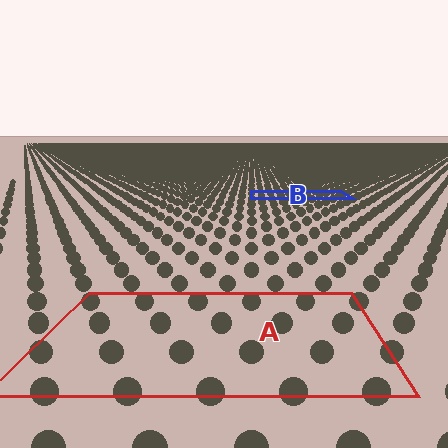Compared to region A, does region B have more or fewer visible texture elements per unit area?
Region B has more texture elements per unit area — they are packed more densely because it is farther away.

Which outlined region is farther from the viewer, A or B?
Region B is farther from the viewer — the texture elements inside it appear smaller and more densely packed.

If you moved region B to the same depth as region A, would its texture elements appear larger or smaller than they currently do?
They would appear larger. At a closer depth, the same texture elements are projected at a bigger on-screen size.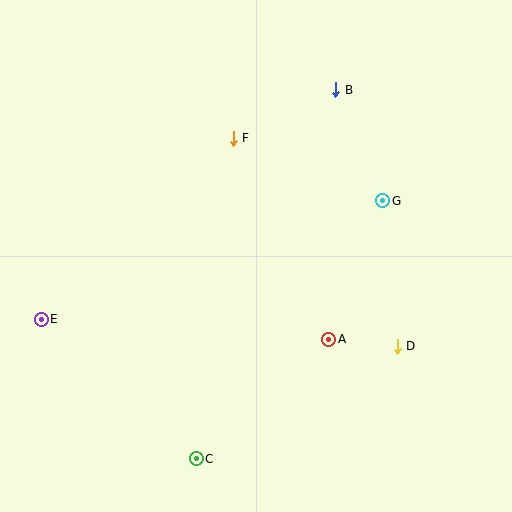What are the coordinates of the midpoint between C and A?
The midpoint between C and A is at (262, 399).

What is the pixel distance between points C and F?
The distance between C and F is 323 pixels.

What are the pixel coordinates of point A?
Point A is at (329, 339).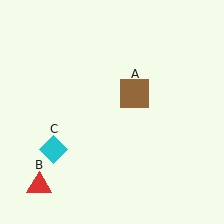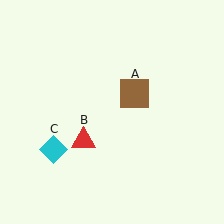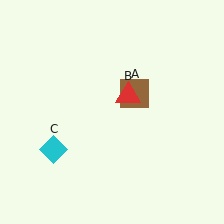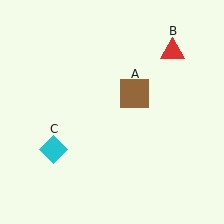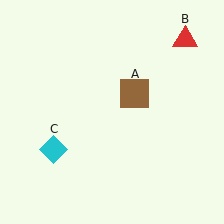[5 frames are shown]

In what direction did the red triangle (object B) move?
The red triangle (object B) moved up and to the right.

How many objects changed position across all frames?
1 object changed position: red triangle (object B).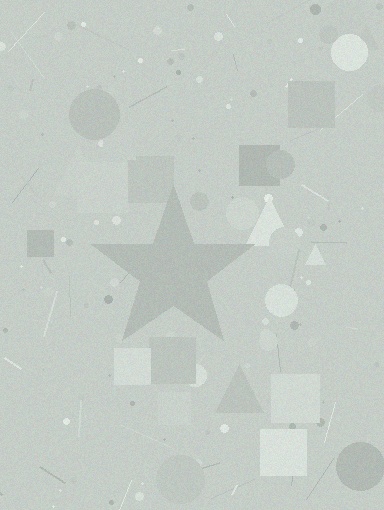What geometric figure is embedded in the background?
A star is embedded in the background.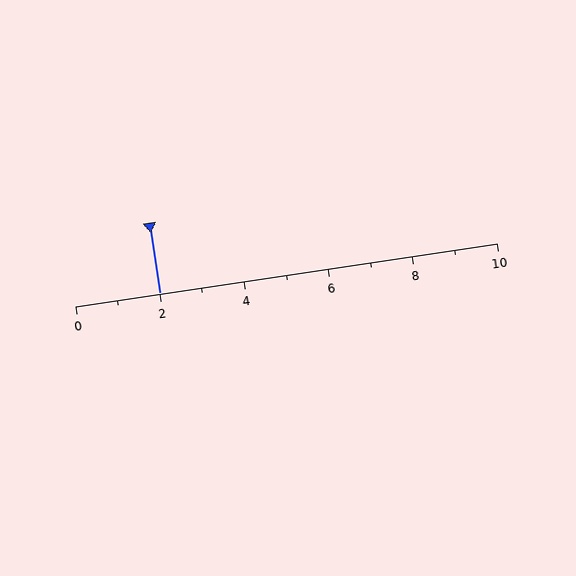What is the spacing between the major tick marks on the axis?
The major ticks are spaced 2 apart.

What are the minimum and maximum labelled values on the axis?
The axis runs from 0 to 10.